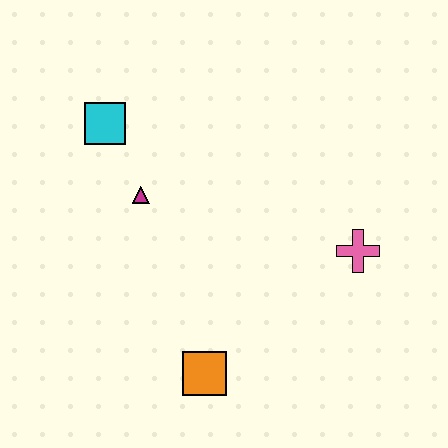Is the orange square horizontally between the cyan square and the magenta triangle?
No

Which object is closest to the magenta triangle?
The cyan square is closest to the magenta triangle.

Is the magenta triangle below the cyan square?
Yes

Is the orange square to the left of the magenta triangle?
No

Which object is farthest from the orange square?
The cyan square is farthest from the orange square.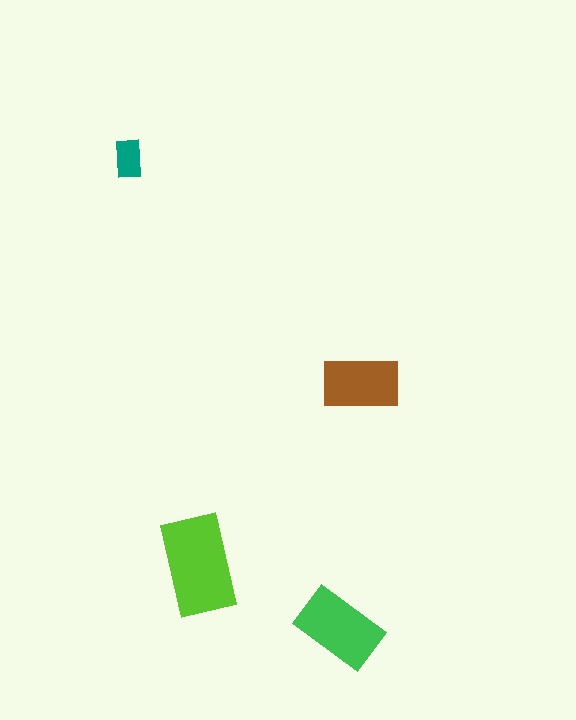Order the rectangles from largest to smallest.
the lime one, the green one, the brown one, the teal one.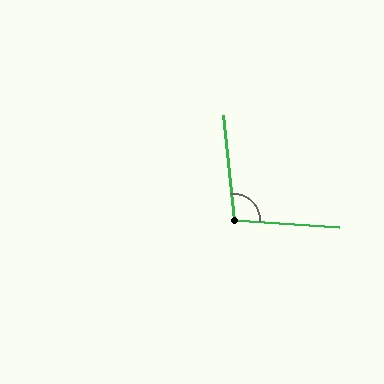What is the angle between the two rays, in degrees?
Approximately 100 degrees.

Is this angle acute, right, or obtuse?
It is obtuse.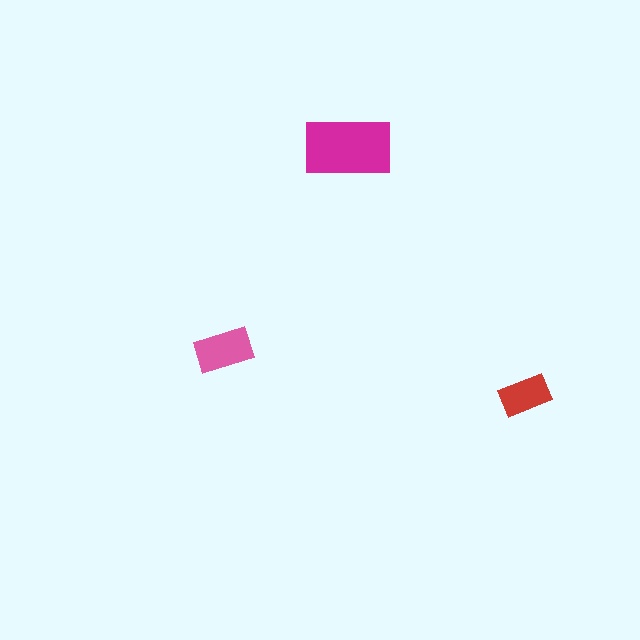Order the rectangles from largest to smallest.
the magenta one, the pink one, the red one.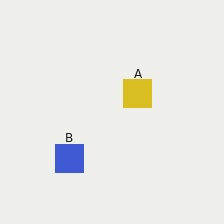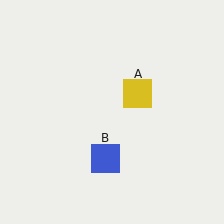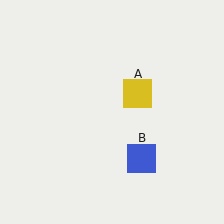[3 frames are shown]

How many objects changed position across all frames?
1 object changed position: blue square (object B).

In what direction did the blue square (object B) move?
The blue square (object B) moved right.